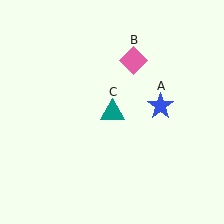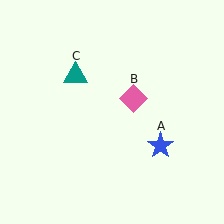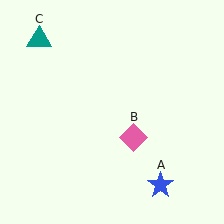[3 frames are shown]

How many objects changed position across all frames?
3 objects changed position: blue star (object A), pink diamond (object B), teal triangle (object C).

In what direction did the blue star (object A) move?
The blue star (object A) moved down.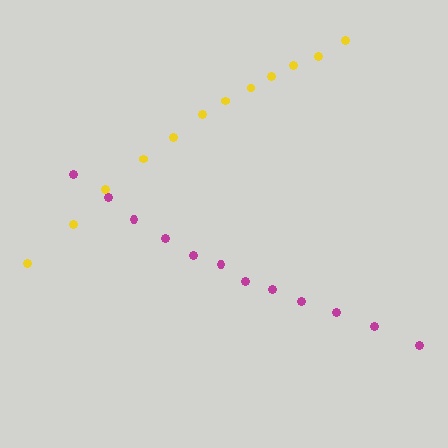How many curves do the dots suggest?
There are 2 distinct paths.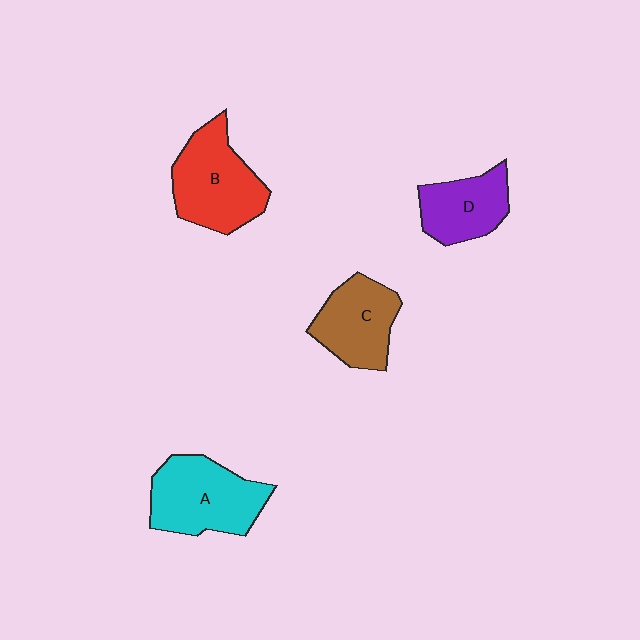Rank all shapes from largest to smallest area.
From largest to smallest: A (cyan), B (red), C (brown), D (purple).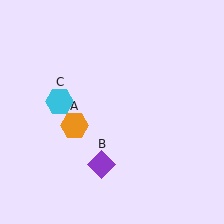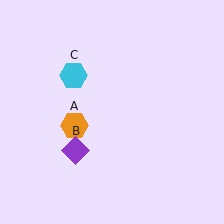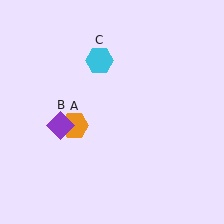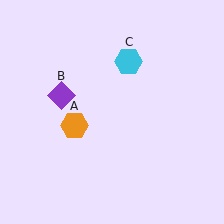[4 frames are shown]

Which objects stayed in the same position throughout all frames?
Orange hexagon (object A) remained stationary.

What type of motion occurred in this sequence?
The purple diamond (object B), cyan hexagon (object C) rotated clockwise around the center of the scene.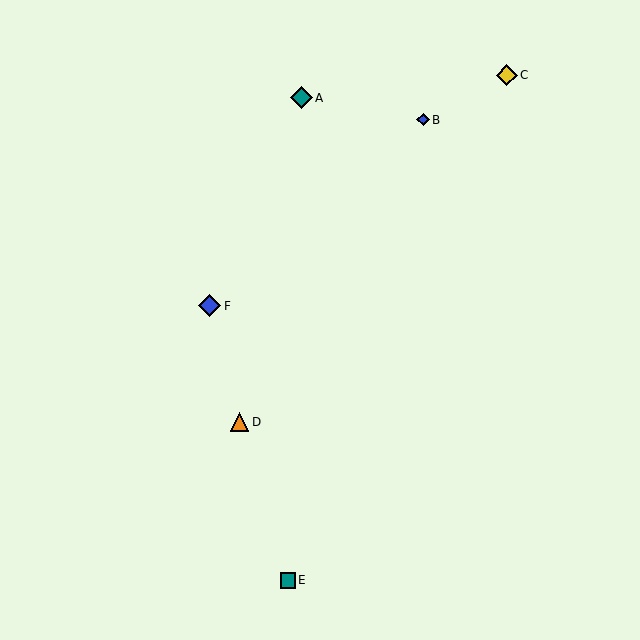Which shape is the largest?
The blue diamond (labeled F) is the largest.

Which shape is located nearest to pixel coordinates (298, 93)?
The teal diamond (labeled A) at (301, 98) is nearest to that location.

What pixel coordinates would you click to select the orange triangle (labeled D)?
Click at (240, 422) to select the orange triangle D.